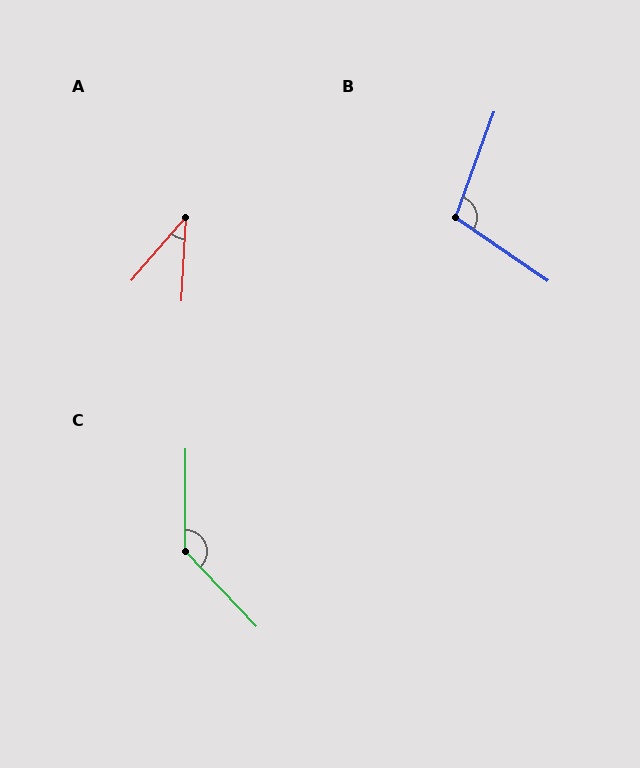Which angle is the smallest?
A, at approximately 38 degrees.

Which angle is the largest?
C, at approximately 136 degrees.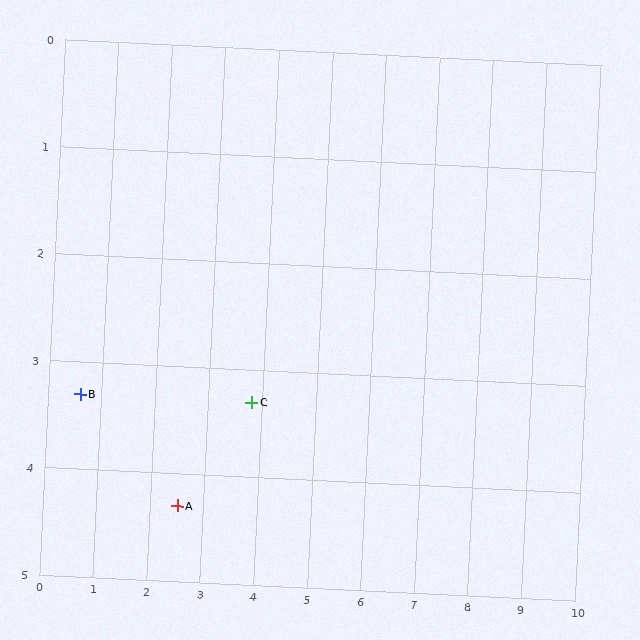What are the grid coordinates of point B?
Point B is at approximately (0.6, 3.3).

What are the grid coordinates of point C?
Point C is at approximately (3.8, 3.3).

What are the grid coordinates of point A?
Point A is at approximately (2.5, 4.3).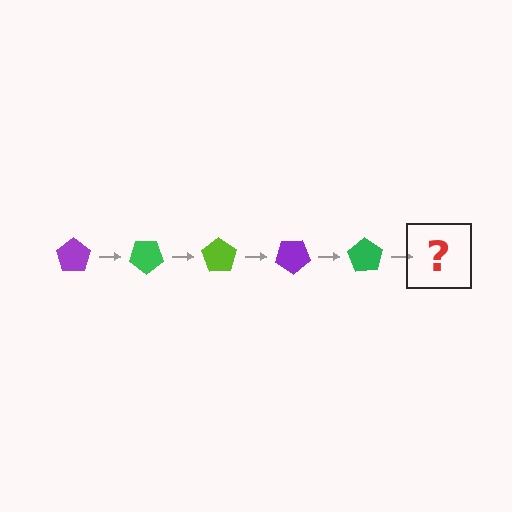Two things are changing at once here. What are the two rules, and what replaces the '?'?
The two rules are that it rotates 35 degrees each step and the color cycles through purple, green, and lime. The '?' should be a lime pentagon, rotated 175 degrees from the start.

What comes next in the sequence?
The next element should be a lime pentagon, rotated 175 degrees from the start.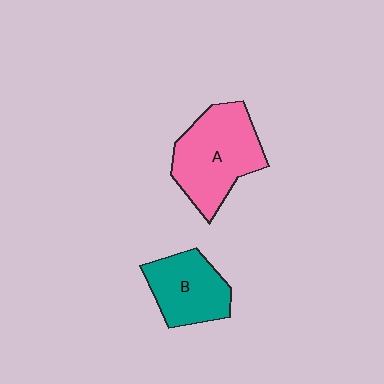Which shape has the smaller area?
Shape B (teal).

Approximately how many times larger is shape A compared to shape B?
Approximately 1.4 times.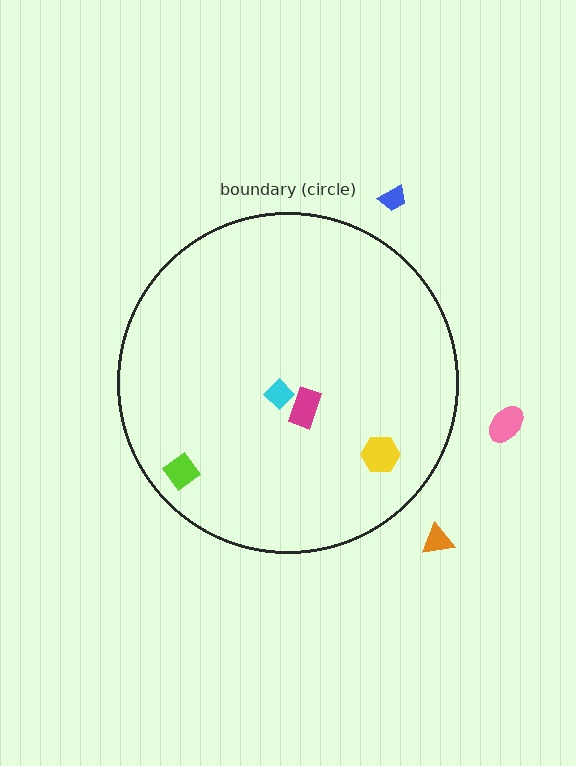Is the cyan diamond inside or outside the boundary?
Inside.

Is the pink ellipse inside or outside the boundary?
Outside.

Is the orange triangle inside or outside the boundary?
Outside.